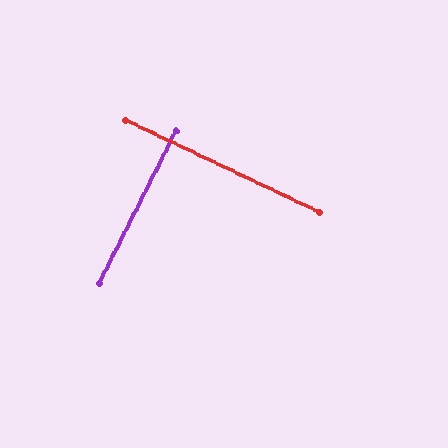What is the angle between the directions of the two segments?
Approximately 89 degrees.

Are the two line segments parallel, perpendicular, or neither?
Perpendicular — they meet at approximately 89°.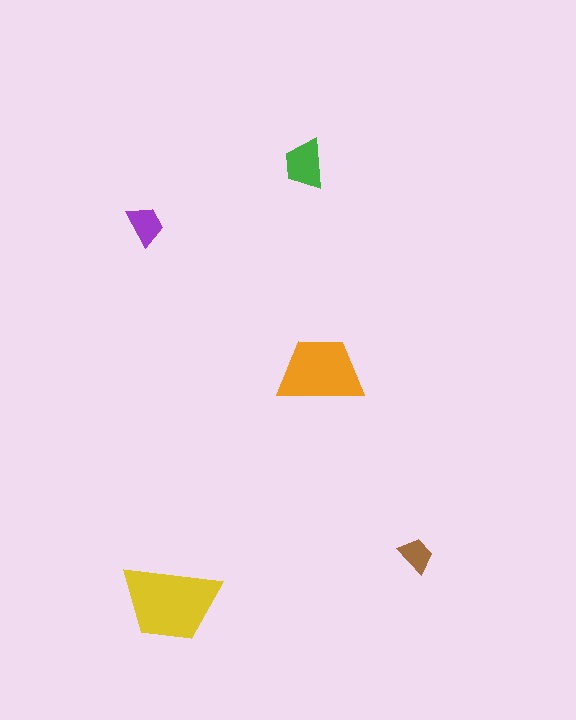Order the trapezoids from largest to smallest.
the yellow one, the orange one, the green one, the purple one, the brown one.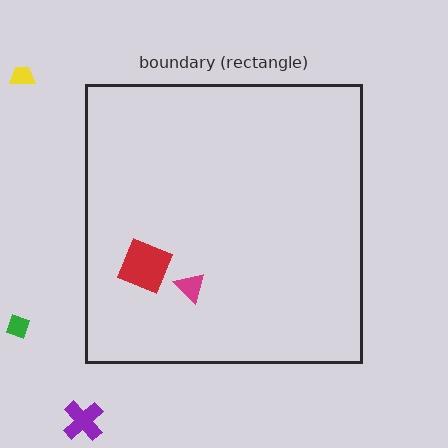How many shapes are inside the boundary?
2 inside, 3 outside.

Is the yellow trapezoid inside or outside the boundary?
Outside.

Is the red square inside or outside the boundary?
Inside.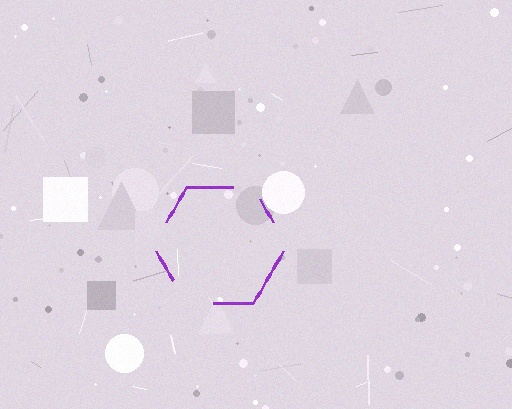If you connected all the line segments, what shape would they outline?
They would outline a hexagon.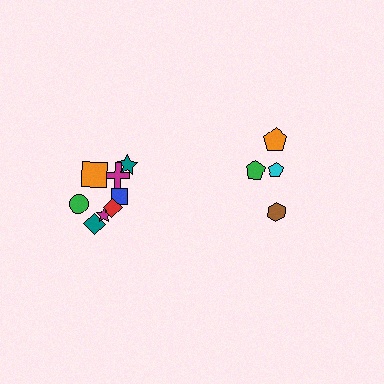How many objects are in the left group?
There are 8 objects.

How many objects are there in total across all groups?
There are 12 objects.